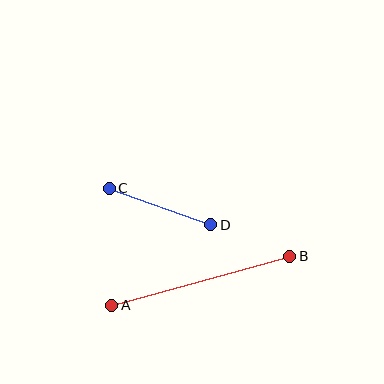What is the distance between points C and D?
The distance is approximately 107 pixels.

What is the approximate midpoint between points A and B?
The midpoint is at approximately (201, 281) pixels.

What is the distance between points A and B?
The distance is approximately 185 pixels.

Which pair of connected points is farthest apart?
Points A and B are farthest apart.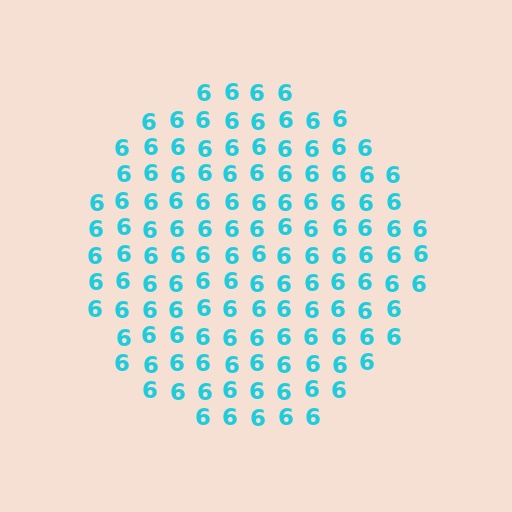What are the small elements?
The small elements are digit 6's.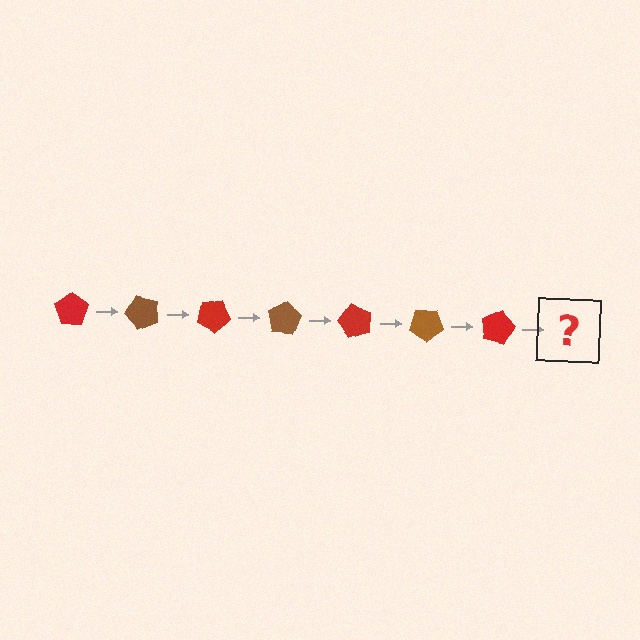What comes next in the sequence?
The next element should be a brown pentagon, rotated 350 degrees from the start.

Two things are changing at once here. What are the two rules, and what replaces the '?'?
The two rules are that it rotates 50 degrees each step and the color cycles through red and brown. The '?' should be a brown pentagon, rotated 350 degrees from the start.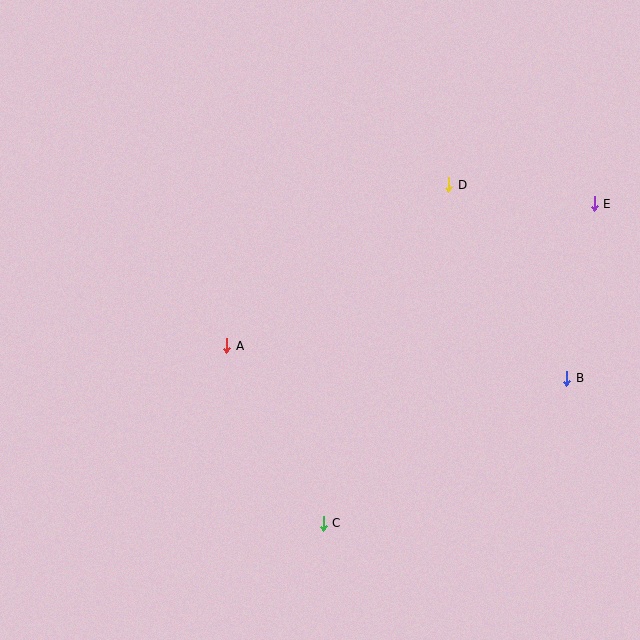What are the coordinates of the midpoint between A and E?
The midpoint between A and E is at (411, 275).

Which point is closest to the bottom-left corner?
Point C is closest to the bottom-left corner.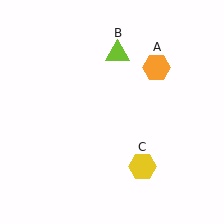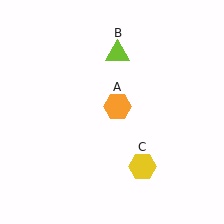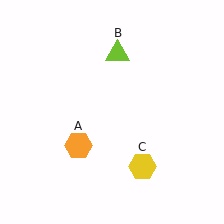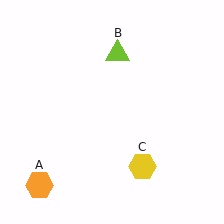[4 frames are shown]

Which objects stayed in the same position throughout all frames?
Lime triangle (object B) and yellow hexagon (object C) remained stationary.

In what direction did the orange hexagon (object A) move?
The orange hexagon (object A) moved down and to the left.